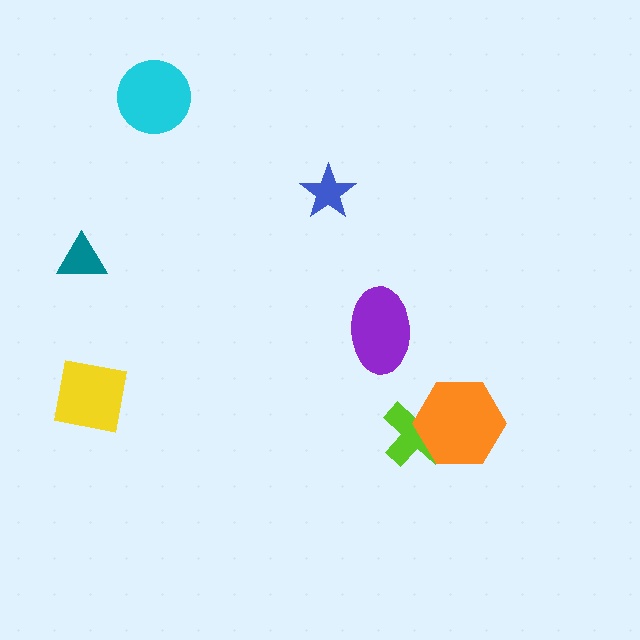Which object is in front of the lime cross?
The orange hexagon is in front of the lime cross.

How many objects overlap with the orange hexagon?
1 object overlaps with the orange hexagon.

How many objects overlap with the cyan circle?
0 objects overlap with the cyan circle.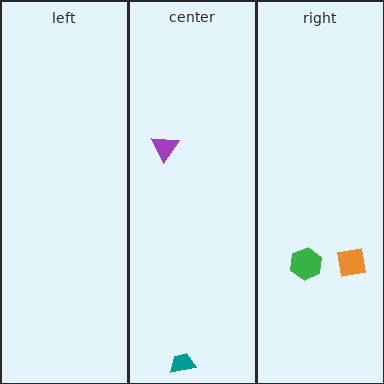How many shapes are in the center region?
2.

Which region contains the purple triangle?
The center region.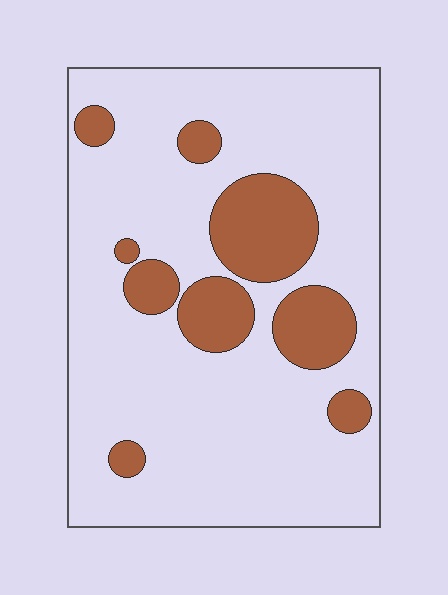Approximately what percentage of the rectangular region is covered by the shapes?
Approximately 20%.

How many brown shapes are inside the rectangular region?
9.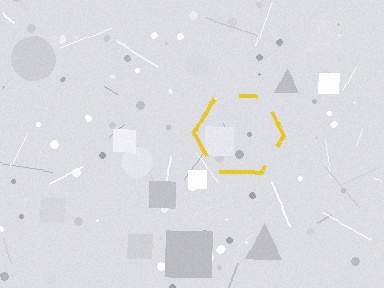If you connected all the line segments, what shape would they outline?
They would outline a hexagon.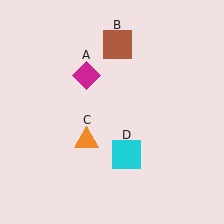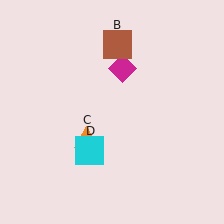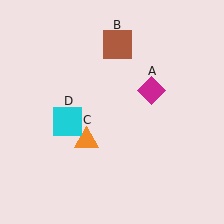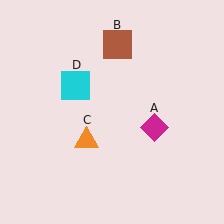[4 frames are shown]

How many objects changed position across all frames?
2 objects changed position: magenta diamond (object A), cyan square (object D).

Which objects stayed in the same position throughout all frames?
Brown square (object B) and orange triangle (object C) remained stationary.